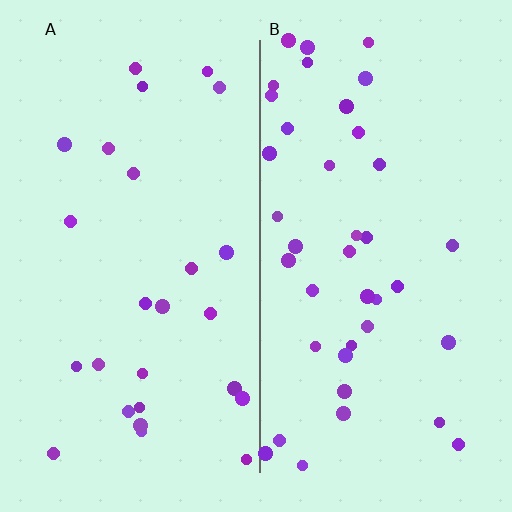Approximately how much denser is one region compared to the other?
Approximately 1.5× — region B over region A.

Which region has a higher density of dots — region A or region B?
B (the right).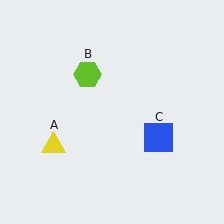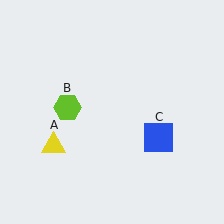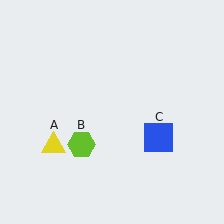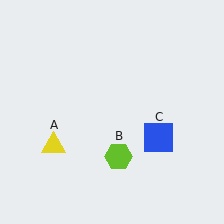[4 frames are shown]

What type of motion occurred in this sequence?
The lime hexagon (object B) rotated counterclockwise around the center of the scene.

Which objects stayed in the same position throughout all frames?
Yellow triangle (object A) and blue square (object C) remained stationary.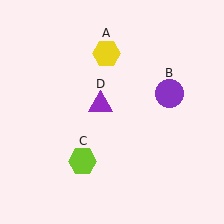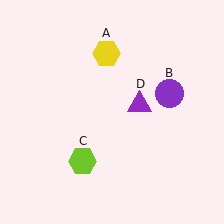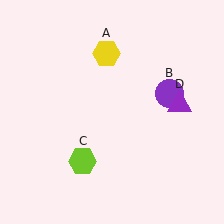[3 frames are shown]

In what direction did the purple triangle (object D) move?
The purple triangle (object D) moved right.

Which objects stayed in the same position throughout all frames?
Yellow hexagon (object A) and purple circle (object B) and lime hexagon (object C) remained stationary.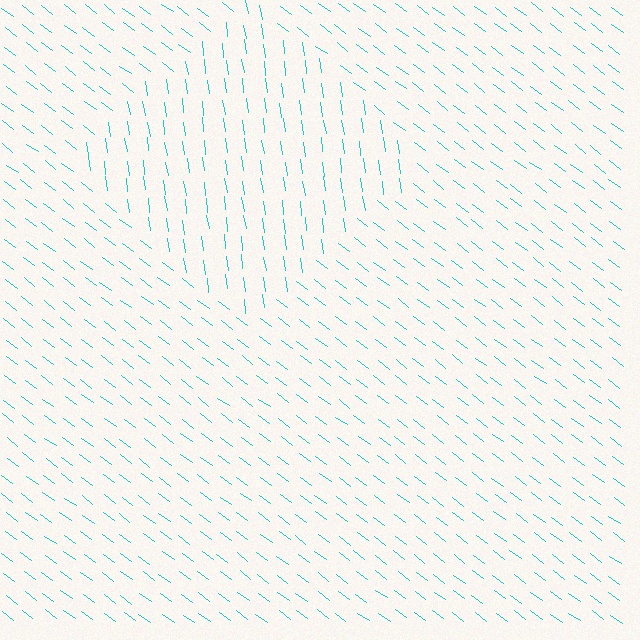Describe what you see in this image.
The image is filled with small cyan line segments. A diamond region in the image has lines oriented differently from the surrounding lines, creating a visible texture boundary.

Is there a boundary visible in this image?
Yes, there is a texture boundary formed by a change in line orientation.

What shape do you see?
I see a diamond.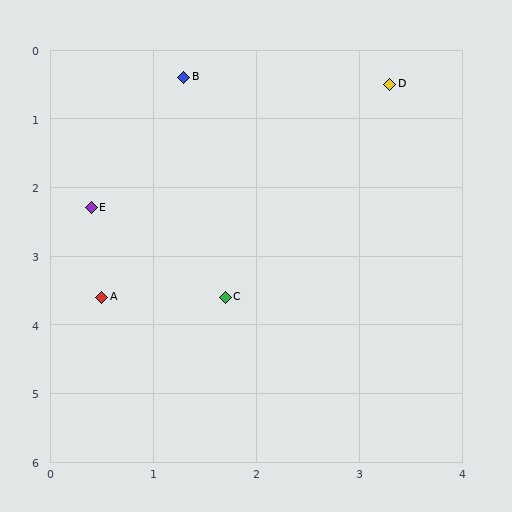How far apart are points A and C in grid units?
Points A and C are about 1.2 grid units apart.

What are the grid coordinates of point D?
Point D is at approximately (3.3, 0.5).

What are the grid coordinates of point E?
Point E is at approximately (0.4, 2.3).